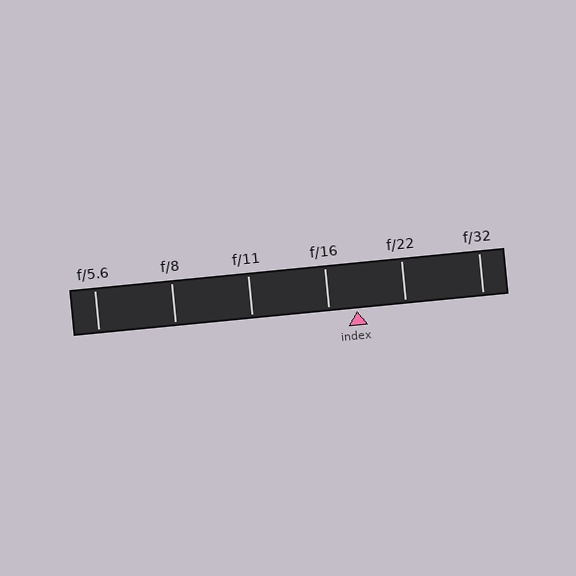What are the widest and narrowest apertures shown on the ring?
The widest aperture shown is f/5.6 and the narrowest is f/32.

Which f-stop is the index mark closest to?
The index mark is closest to f/16.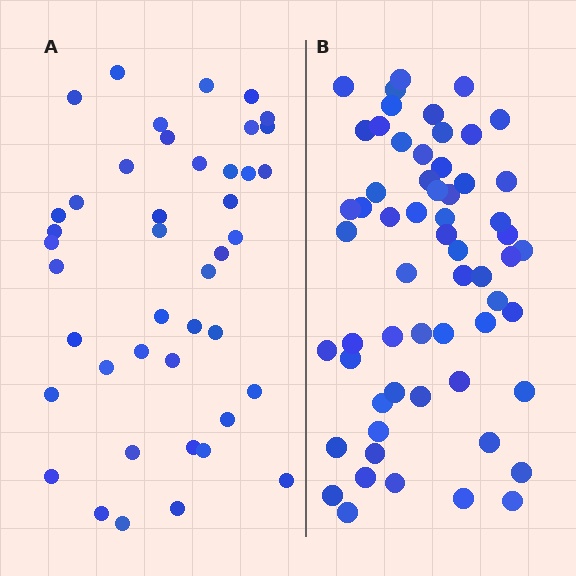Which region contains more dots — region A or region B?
Region B (the right region) has more dots.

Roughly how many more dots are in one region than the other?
Region B has approximately 15 more dots than region A.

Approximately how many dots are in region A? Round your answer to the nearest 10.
About 40 dots. (The exact count is 43, which rounds to 40.)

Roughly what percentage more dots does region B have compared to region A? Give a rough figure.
About 40% more.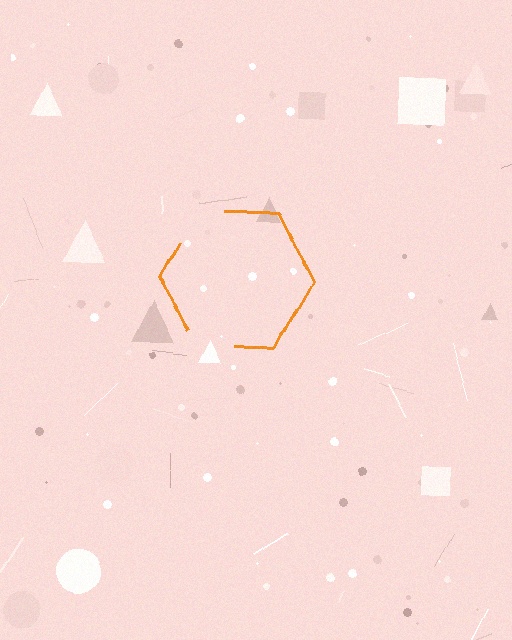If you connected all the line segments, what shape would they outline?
They would outline a hexagon.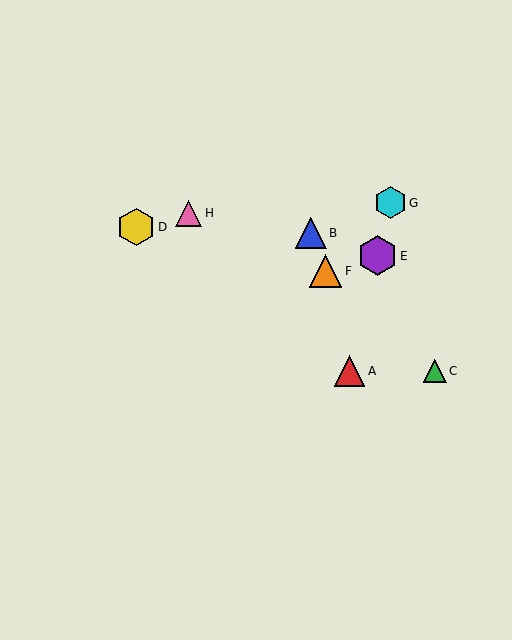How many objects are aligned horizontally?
2 objects (A, C) are aligned horizontally.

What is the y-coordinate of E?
Object E is at y≈256.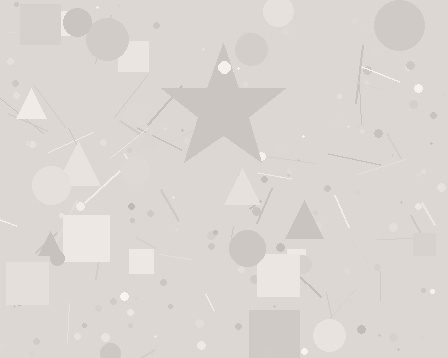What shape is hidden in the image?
A star is hidden in the image.